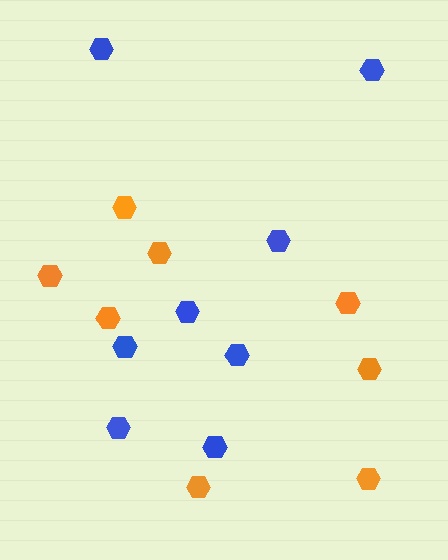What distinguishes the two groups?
There are 2 groups: one group of blue hexagons (8) and one group of orange hexagons (8).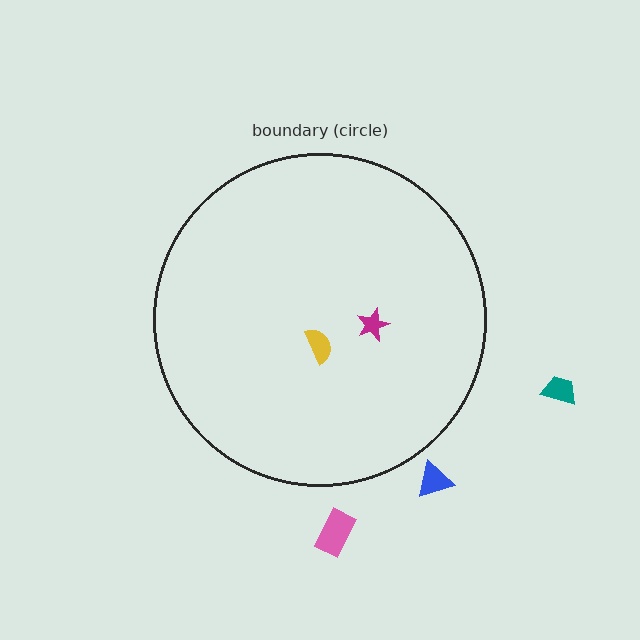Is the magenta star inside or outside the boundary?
Inside.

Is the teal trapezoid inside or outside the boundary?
Outside.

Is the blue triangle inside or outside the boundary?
Outside.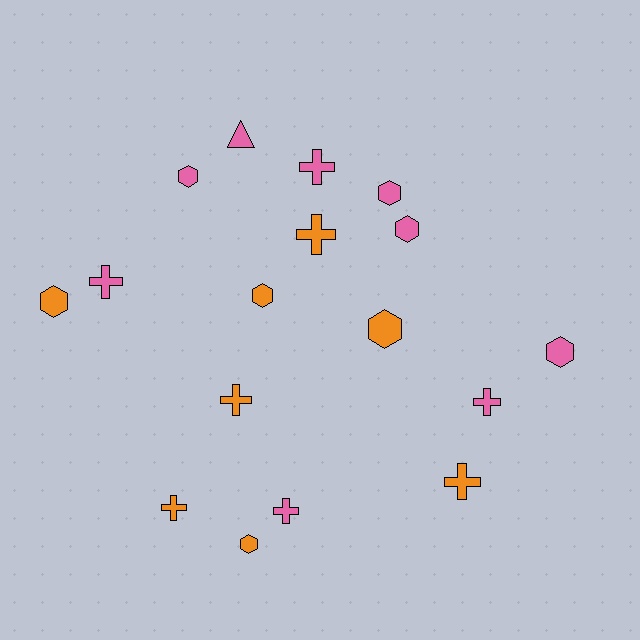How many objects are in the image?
There are 17 objects.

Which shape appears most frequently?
Hexagon, with 8 objects.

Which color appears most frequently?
Pink, with 9 objects.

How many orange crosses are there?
There are 4 orange crosses.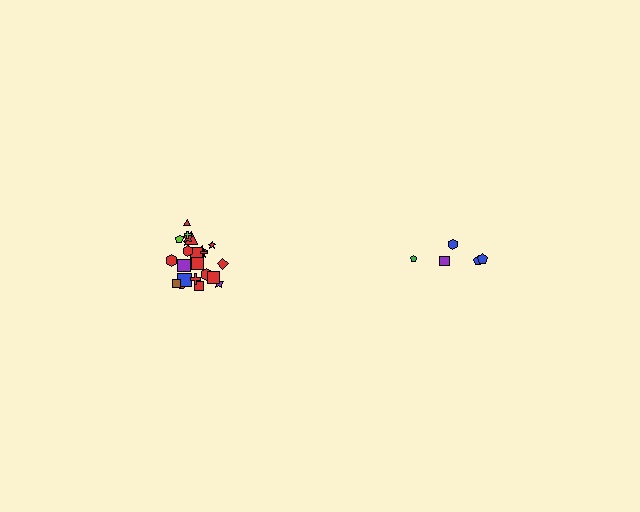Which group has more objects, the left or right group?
The left group.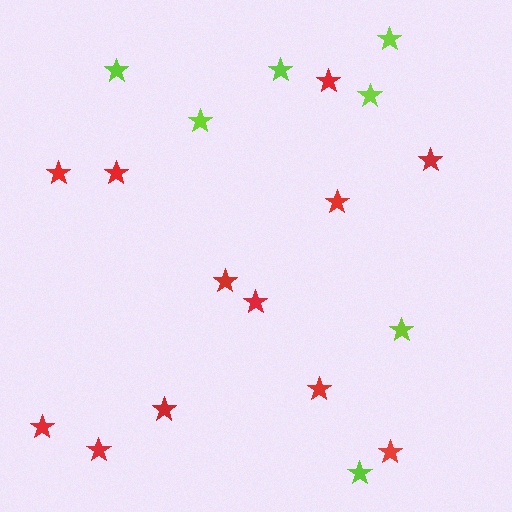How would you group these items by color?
There are 2 groups: one group of red stars (12) and one group of lime stars (7).